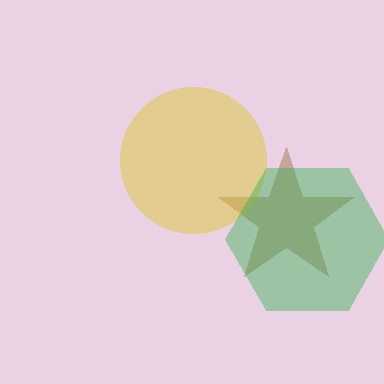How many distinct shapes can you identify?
There are 3 distinct shapes: a brown star, a yellow circle, a green hexagon.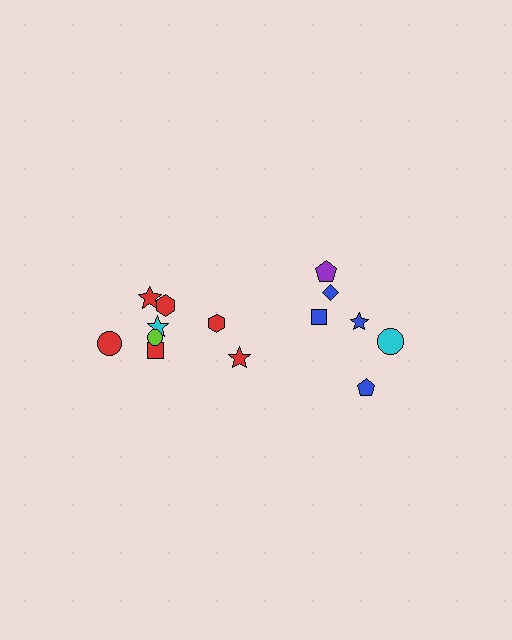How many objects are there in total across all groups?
There are 14 objects.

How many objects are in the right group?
There are 6 objects.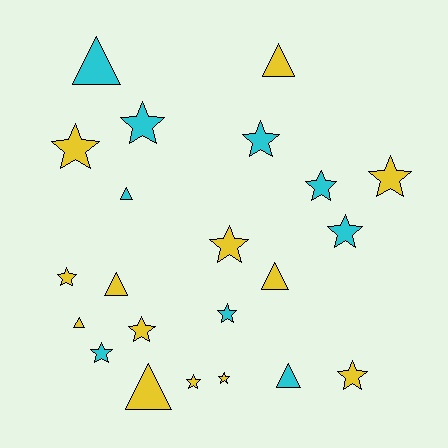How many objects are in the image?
There are 22 objects.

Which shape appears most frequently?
Star, with 14 objects.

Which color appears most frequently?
Yellow, with 13 objects.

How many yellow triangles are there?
There are 5 yellow triangles.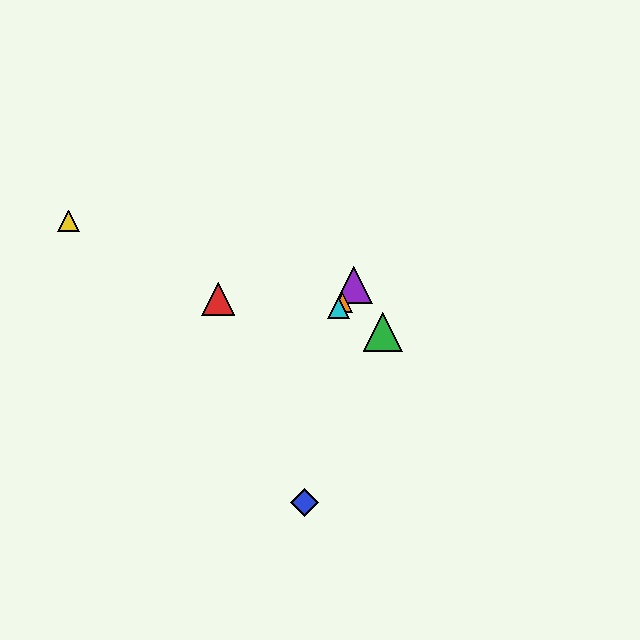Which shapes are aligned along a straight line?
The purple triangle, the orange triangle, the cyan triangle are aligned along a straight line.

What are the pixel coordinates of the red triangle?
The red triangle is at (218, 299).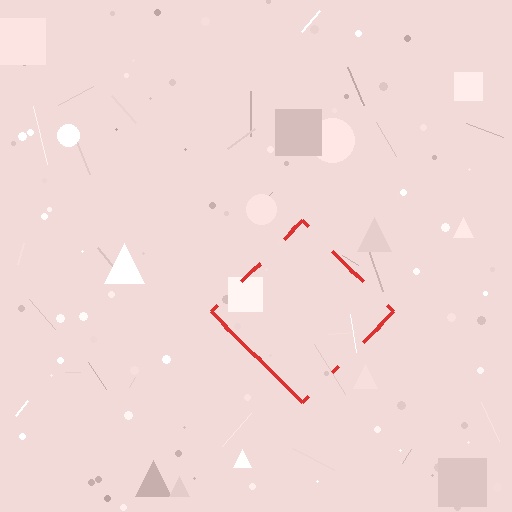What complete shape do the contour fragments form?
The contour fragments form a diamond.